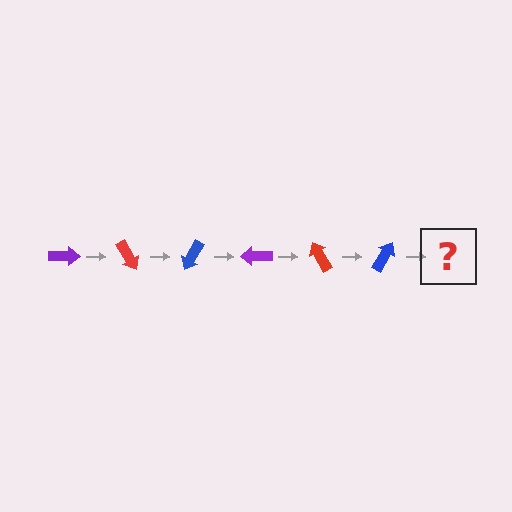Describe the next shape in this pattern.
It should be a purple arrow, rotated 360 degrees from the start.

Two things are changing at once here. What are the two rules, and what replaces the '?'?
The two rules are that it rotates 60 degrees each step and the color cycles through purple, red, and blue. The '?' should be a purple arrow, rotated 360 degrees from the start.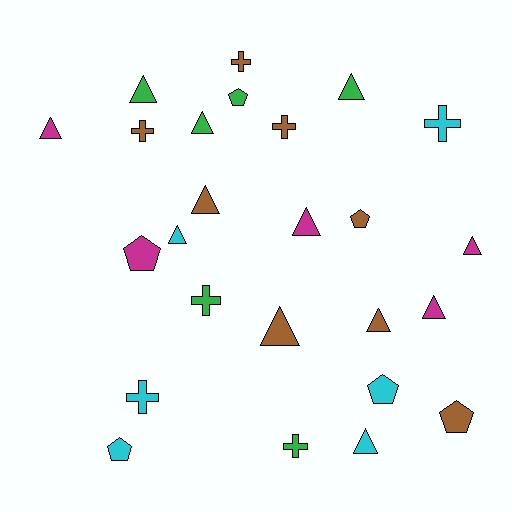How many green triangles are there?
There are 3 green triangles.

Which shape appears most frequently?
Triangle, with 12 objects.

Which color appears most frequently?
Brown, with 8 objects.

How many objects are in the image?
There are 25 objects.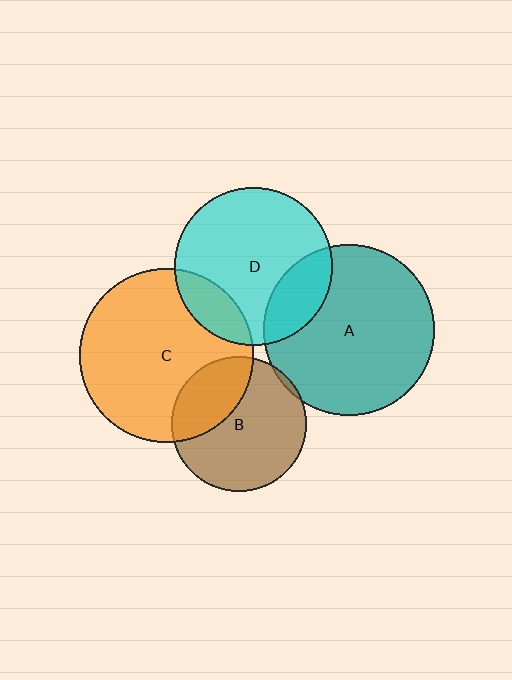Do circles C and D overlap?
Yes.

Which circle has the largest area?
Circle C (orange).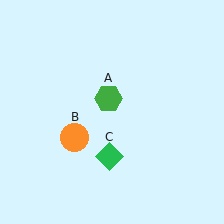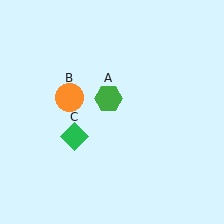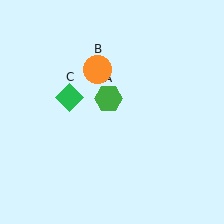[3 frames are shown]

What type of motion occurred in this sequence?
The orange circle (object B), green diamond (object C) rotated clockwise around the center of the scene.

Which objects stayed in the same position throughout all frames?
Green hexagon (object A) remained stationary.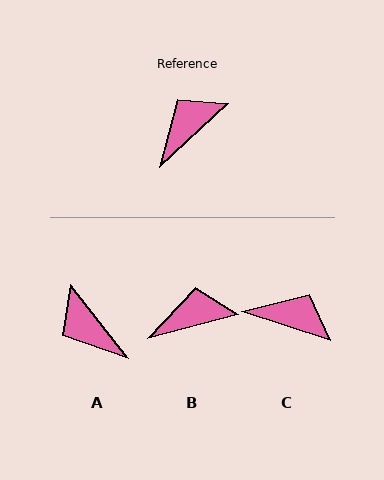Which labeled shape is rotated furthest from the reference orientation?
A, about 85 degrees away.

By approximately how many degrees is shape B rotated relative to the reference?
Approximately 28 degrees clockwise.